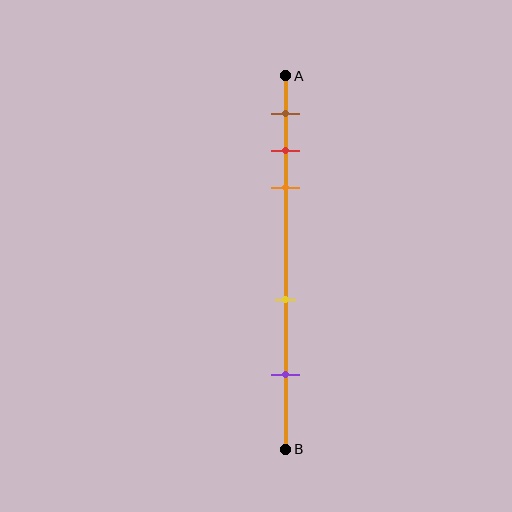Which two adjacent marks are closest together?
The red and orange marks are the closest adjacent pair.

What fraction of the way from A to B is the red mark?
The red mark is approximately 20% (0.2) of the way from A to B.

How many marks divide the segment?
There are 5 marks dividing the segment.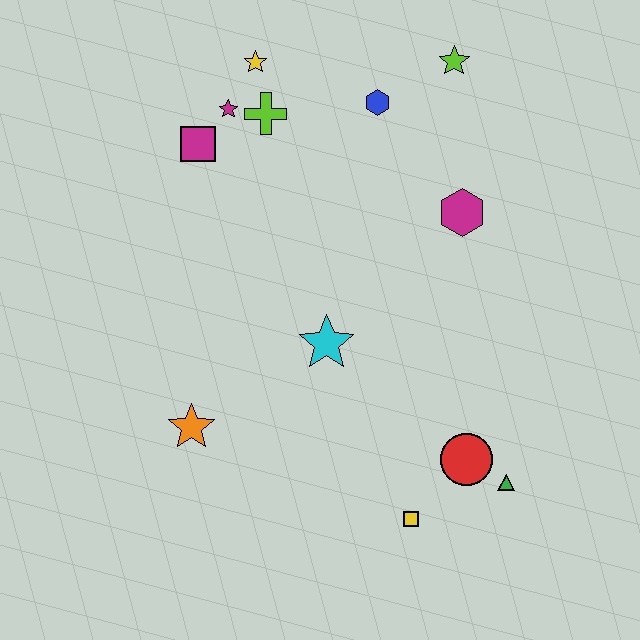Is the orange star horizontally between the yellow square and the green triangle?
No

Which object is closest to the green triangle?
The red circle is closest to the green triangle.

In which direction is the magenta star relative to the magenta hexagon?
The magenta star is to the left of the magenta hexagon.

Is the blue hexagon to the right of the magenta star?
Yes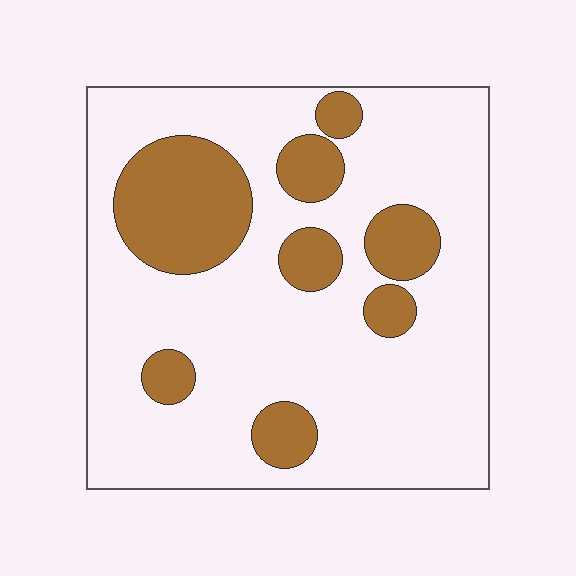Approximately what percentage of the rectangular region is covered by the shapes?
Approximately 25%.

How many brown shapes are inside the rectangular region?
8.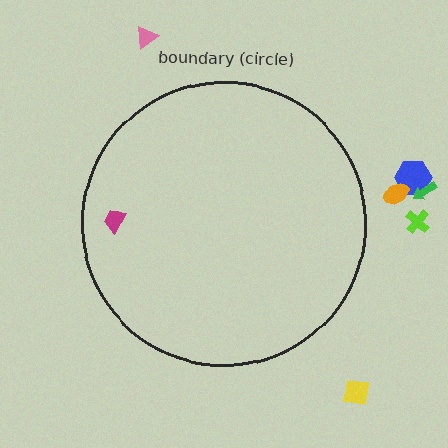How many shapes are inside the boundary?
1 inside, 6 outside.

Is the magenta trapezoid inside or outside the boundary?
Inside.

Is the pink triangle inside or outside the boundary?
Outside.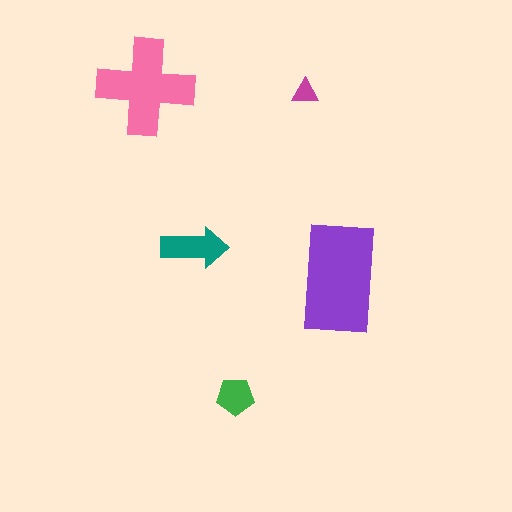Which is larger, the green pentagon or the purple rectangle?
The purple rectangle.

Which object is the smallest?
The magenta triangle.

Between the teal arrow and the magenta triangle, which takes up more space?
The teal arrow.